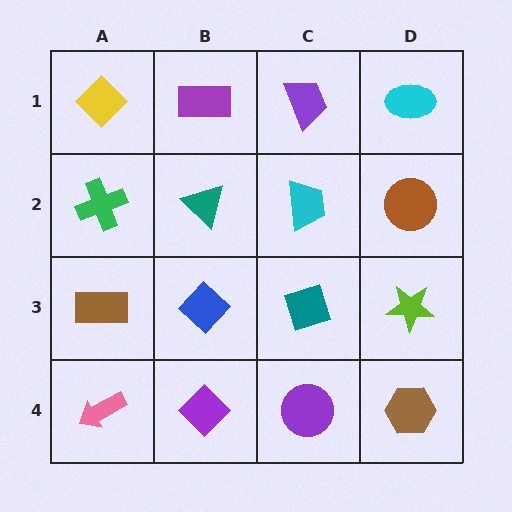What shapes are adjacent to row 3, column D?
A brown circle (row 2, column D), a brown hexagon (row 4, column D), a teal diamond (row 3, column C).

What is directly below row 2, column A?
A brown rectangle.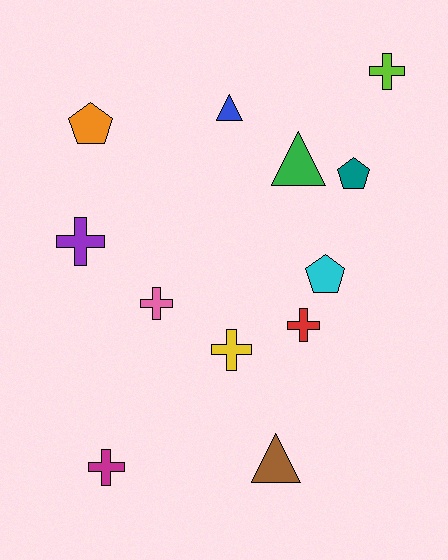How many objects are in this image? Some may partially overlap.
There are 12 objects.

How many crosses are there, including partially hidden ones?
There are 6 crosses.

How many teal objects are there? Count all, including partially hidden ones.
There is 1 teal object.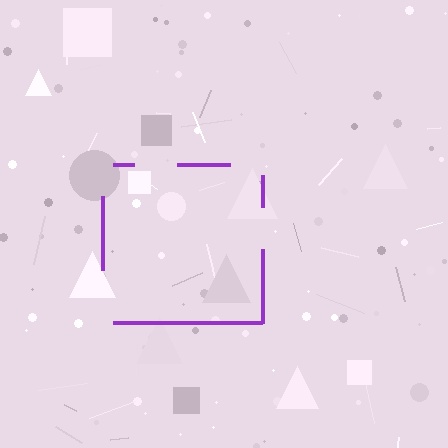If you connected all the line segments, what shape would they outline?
They would outline a square.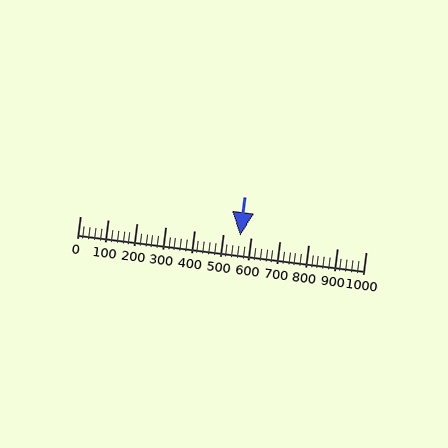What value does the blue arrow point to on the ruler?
The blue arrow points to approximately 560.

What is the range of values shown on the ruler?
The ruler shows values from 0 to 1000.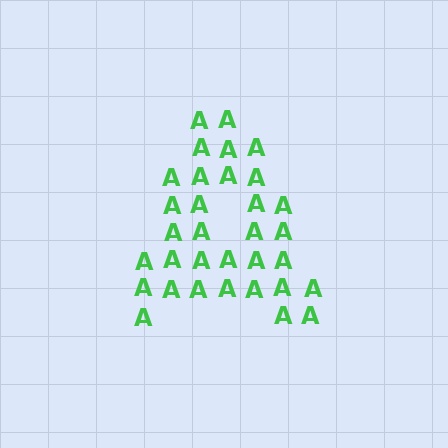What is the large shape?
The large shape is the letter A.